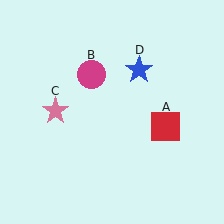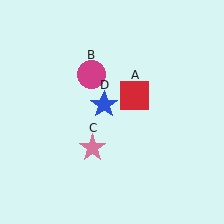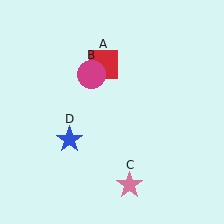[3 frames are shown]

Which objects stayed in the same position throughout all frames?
Magenta circle (object B) remained stationary.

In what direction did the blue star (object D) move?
The blue star (object D) moved down and to the left.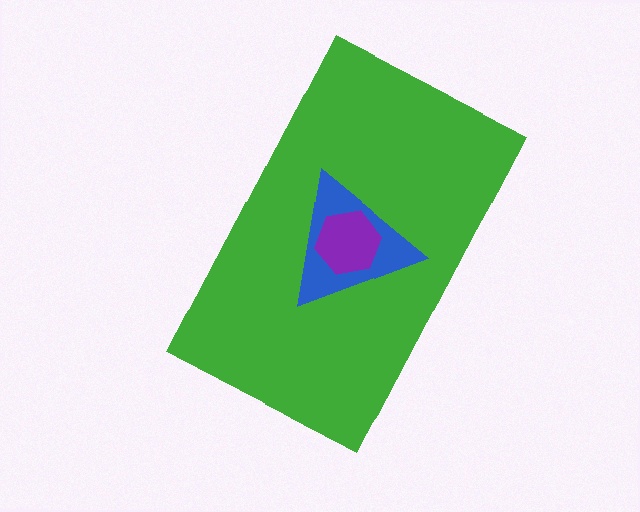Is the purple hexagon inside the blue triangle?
Yes.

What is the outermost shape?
The green rectangle.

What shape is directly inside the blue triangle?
The purple hexagon.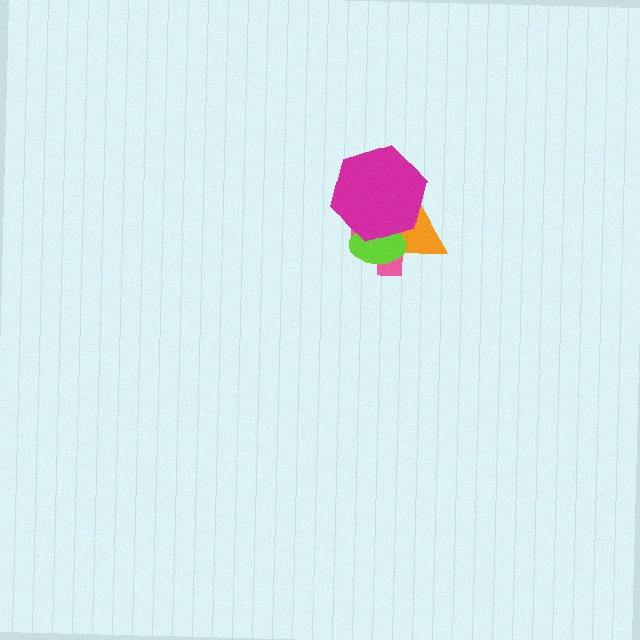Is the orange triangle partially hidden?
Yes, it is partially covered by another shape.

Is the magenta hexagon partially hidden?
No, no other shape covers it.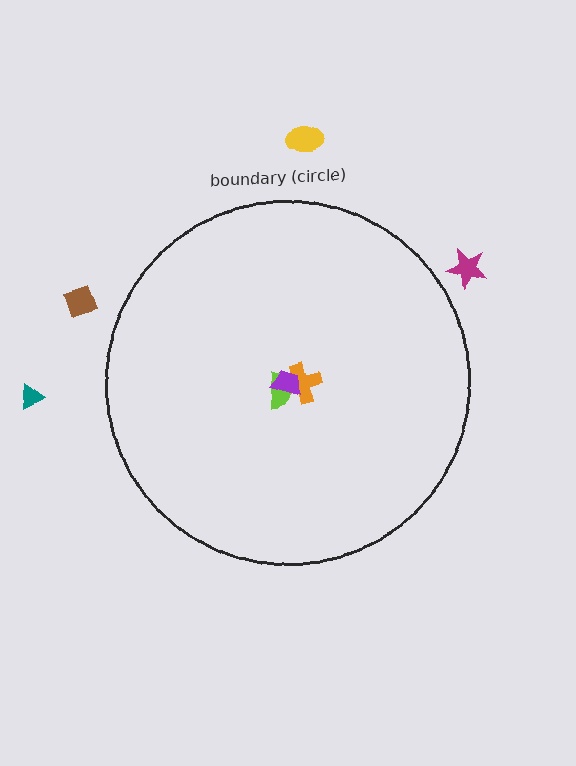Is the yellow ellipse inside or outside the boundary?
Outside.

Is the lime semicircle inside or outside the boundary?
Inside.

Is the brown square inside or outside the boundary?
Outside.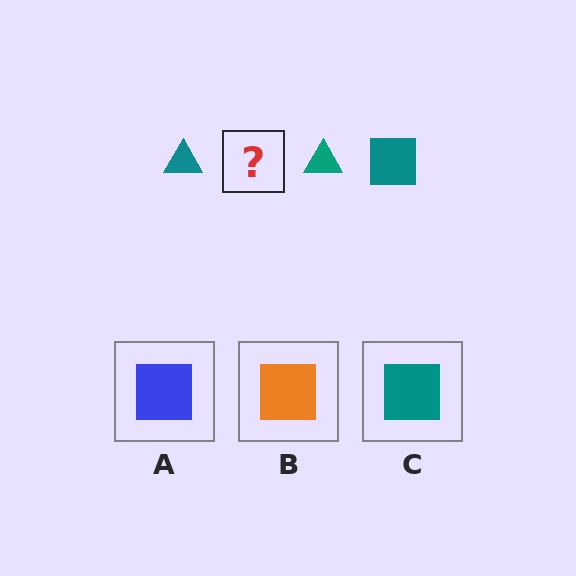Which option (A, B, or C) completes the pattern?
C.